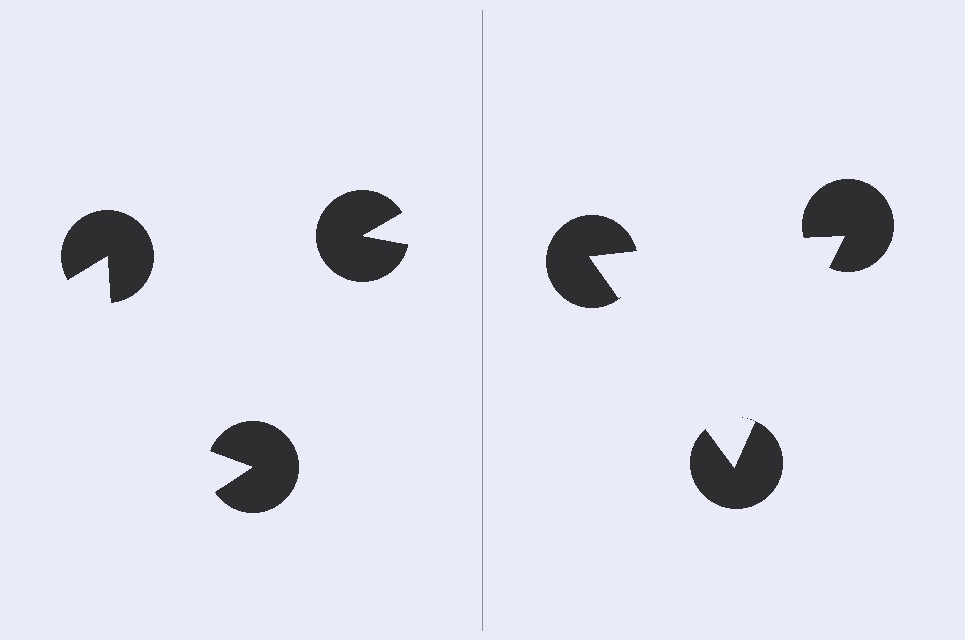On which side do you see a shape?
An illusory triangle appears on the right side. On the left side the wedge cuts are rotated, so no coherent shape forms.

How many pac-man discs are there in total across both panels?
6 — 3 on each side.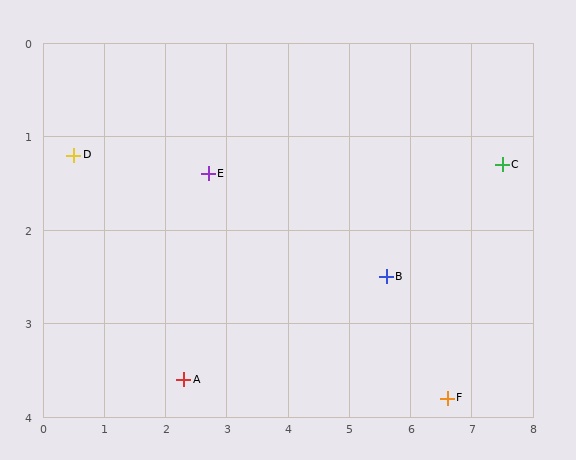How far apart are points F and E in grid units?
Points F and E are about 4.6 grid units apart.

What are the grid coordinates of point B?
Point B is at approximately (5.6, 2.5).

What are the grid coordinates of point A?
Point A is at approximately (2.3, 3.6).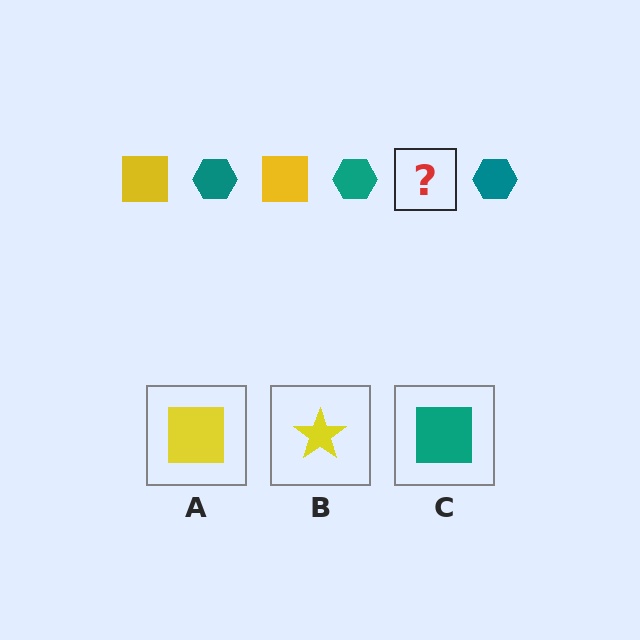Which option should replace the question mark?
Option A.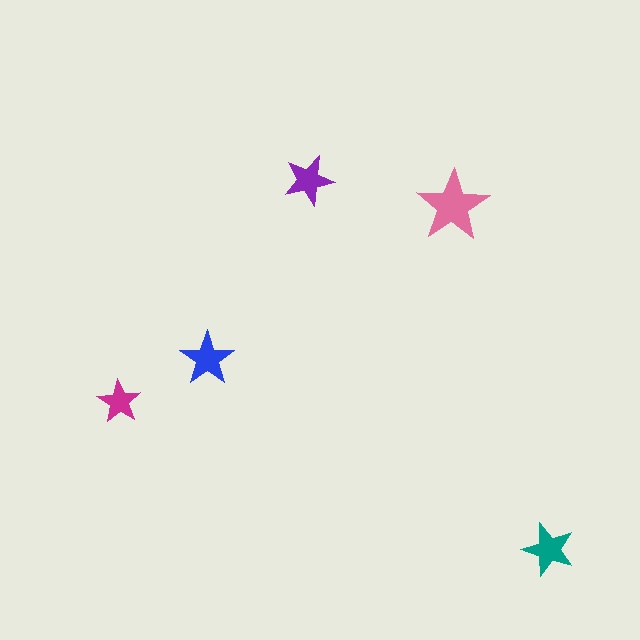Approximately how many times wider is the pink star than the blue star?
About 1.5 times wider.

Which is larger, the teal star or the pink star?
The pink one.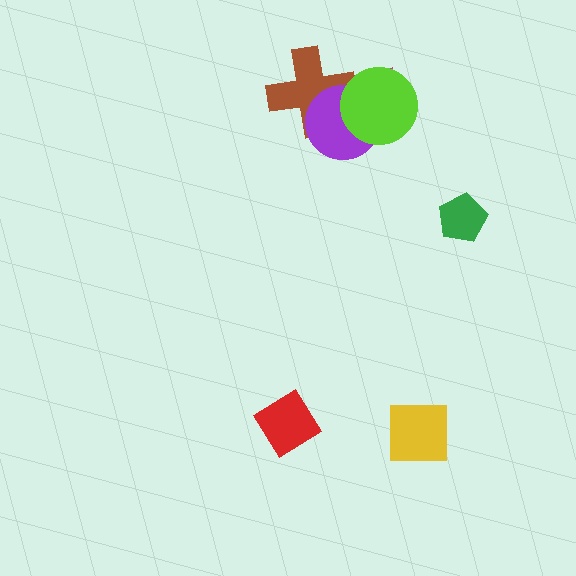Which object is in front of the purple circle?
The lime circle is in front of the purple circle.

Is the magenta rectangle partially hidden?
Yes, it is partially covered by another shape.